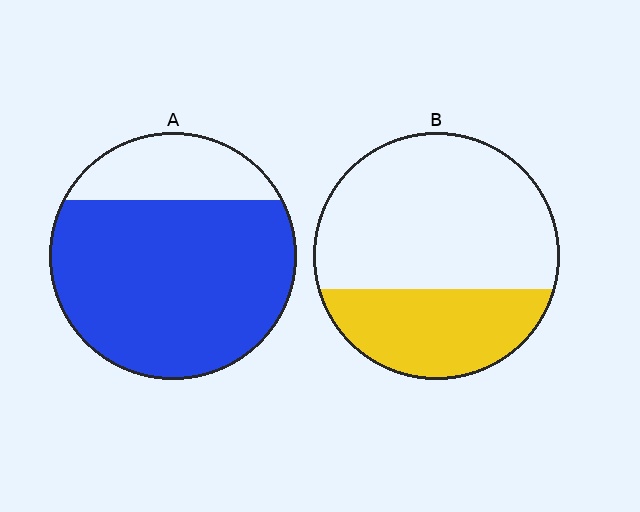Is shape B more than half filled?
No.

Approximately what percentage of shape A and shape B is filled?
A is approximately 80% and B is approximately 35%.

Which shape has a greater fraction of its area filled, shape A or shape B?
Shape A.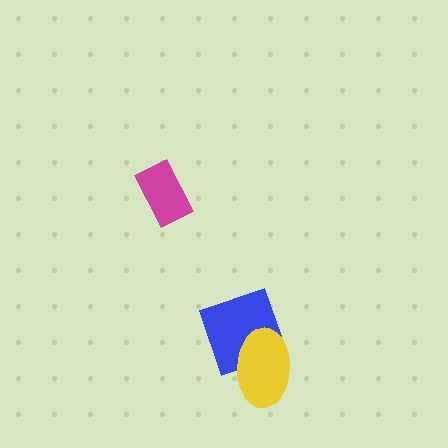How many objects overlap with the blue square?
1 object overlaps with the blue square.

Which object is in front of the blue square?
The yellow ellipse is in front of the blue square.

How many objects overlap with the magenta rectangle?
0 objects overlap with the magenta rectangle.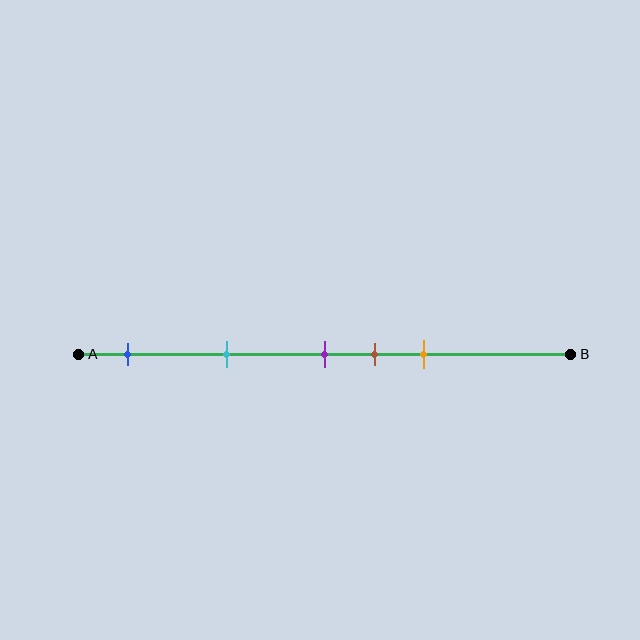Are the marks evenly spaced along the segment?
No, the marks are not evenly spaced.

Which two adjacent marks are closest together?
The purple and brown marks are the closest adjacent pair.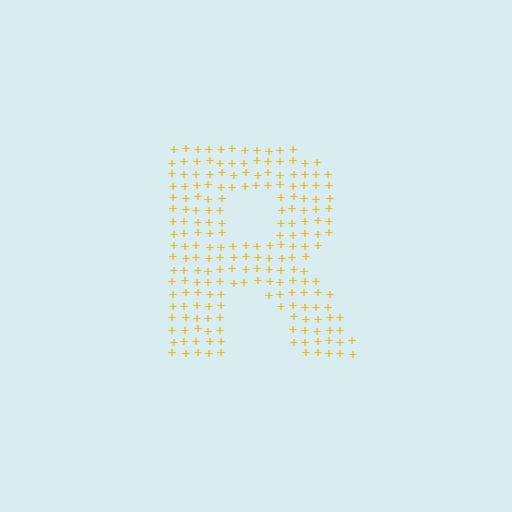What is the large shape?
The large shape is the letter R.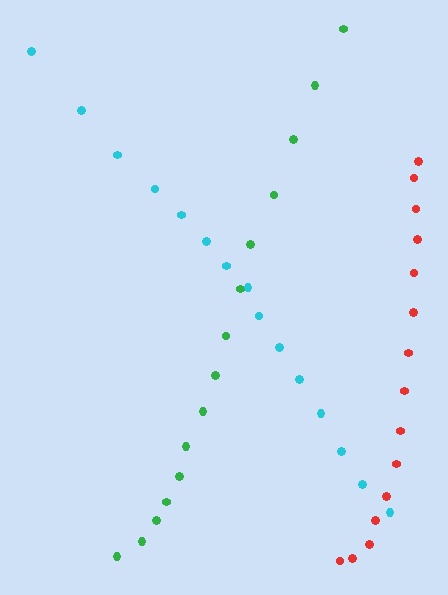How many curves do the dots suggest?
There are 3 distinct paths.